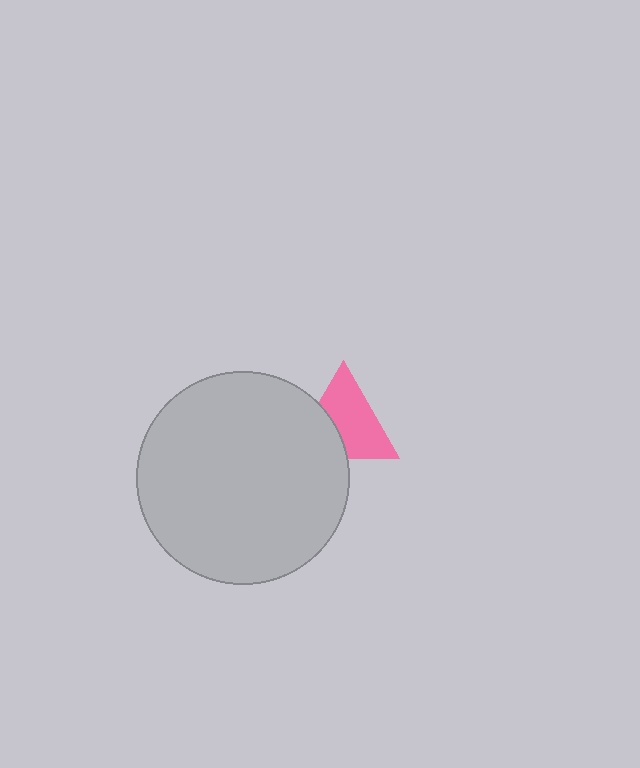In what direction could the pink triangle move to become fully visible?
The pink triangle could move right. That would shift it out from behind the light gray circle entirely.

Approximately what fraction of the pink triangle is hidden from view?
Roughly 35% of the pink triangle is hidden behind the light gray circle.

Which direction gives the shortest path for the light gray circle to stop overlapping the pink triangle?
Moving left gives the shortest separation.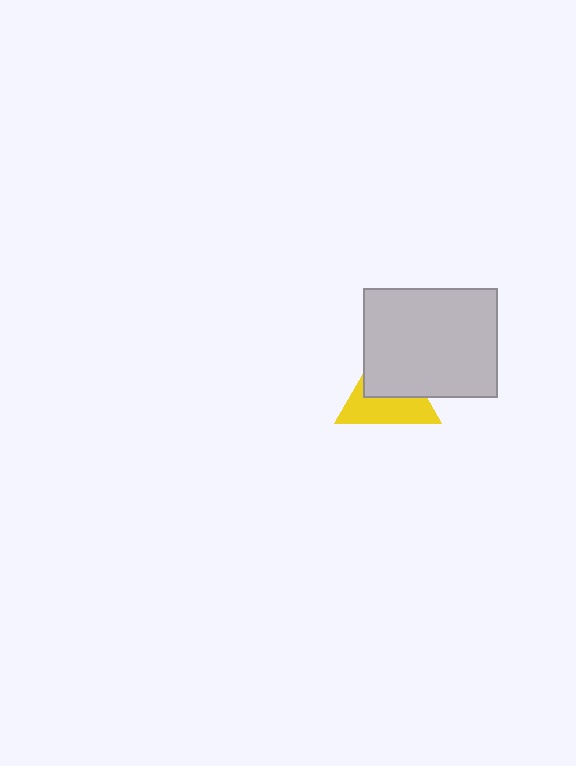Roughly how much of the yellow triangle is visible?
About half of it is visible (roughly 51%).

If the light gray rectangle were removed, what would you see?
You would see the complete yellow triangle.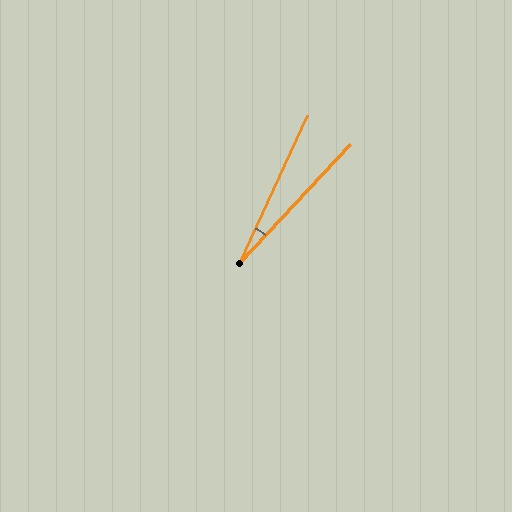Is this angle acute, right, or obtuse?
It is acute.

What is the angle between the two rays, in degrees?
Approximately 18 degrees.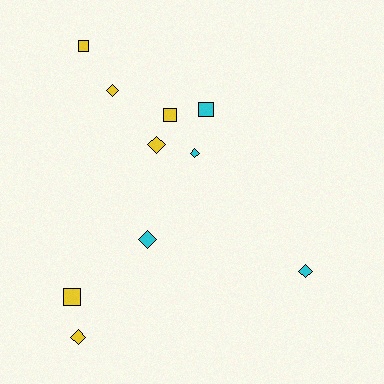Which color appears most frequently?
Yellow, with 6 objects.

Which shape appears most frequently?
Diamond, with 6 objects.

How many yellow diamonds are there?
There are 3 yellow diamonds.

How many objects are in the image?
There are 10 objects.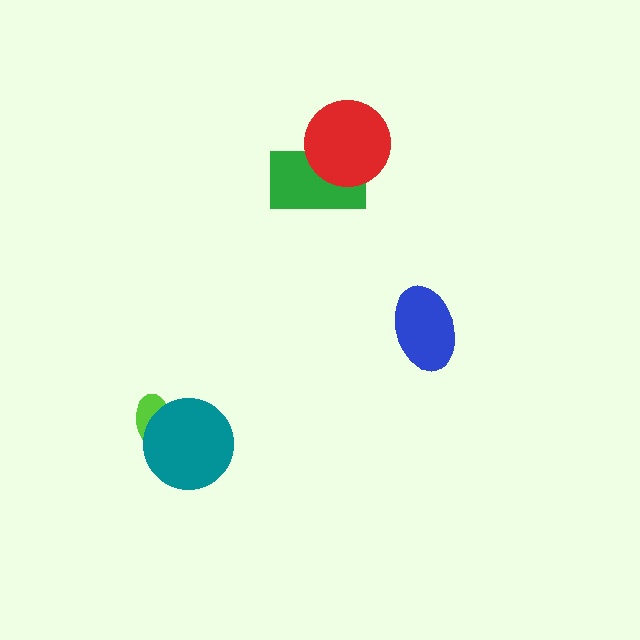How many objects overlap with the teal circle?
1 object overlaps with the teal circle.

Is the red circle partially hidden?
No, no other shape covers it.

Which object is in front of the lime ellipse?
The teal circle is in front of the lime ellipse.